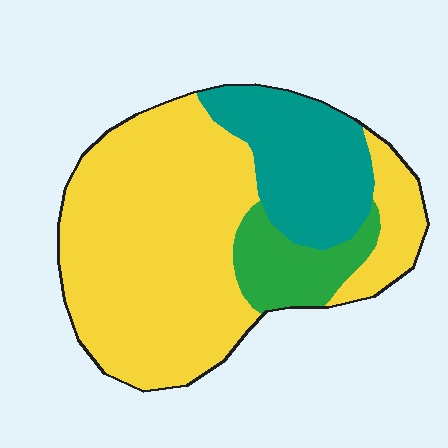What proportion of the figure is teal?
Teal covers roughly 20% of the figure.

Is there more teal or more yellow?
Yellow.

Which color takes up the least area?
Green, at roughly 10%.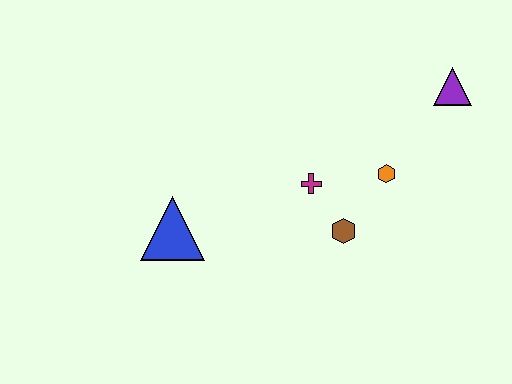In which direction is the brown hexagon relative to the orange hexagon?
The brown hexagon is below the orange hexagon.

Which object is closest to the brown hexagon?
The magenta cross is closest to the brown hexagon.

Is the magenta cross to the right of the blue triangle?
Yes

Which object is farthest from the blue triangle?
The purple triangle is farthest from the blue triangle.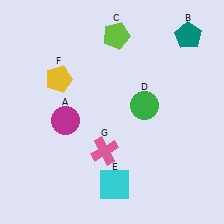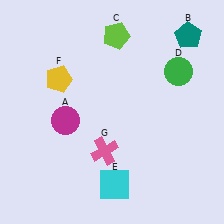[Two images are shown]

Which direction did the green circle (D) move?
The green circle (D) moved right.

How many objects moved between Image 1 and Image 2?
1 object moved between the two images.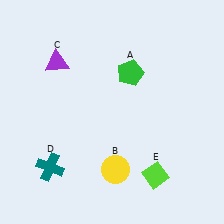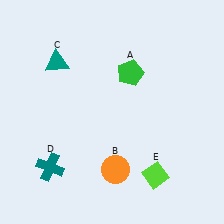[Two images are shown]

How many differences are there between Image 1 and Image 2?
There are 2 differences between the two images.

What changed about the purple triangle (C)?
In Image 1, C is purple. In Image 2, it changed to teal.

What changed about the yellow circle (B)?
In Image 1, B is yellow. In Image 2, it changed to orange.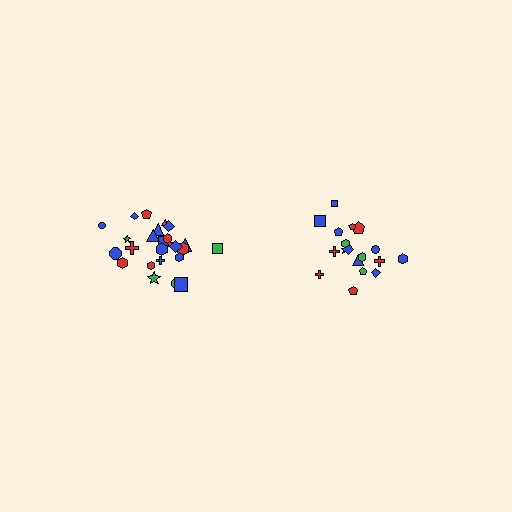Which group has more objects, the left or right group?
The left group.